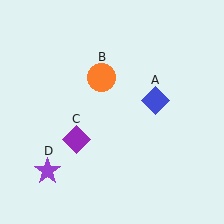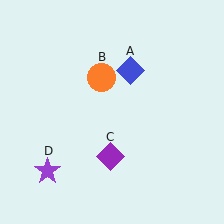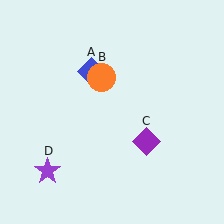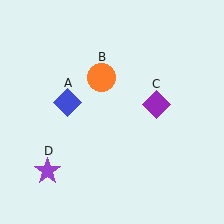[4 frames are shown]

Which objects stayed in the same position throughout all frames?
Orange circle (object B) and purple star (object D) remained stationary.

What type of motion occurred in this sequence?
The blue diamond (object A), purple diamond (object C) rotated counterclockwise around the center of the scene.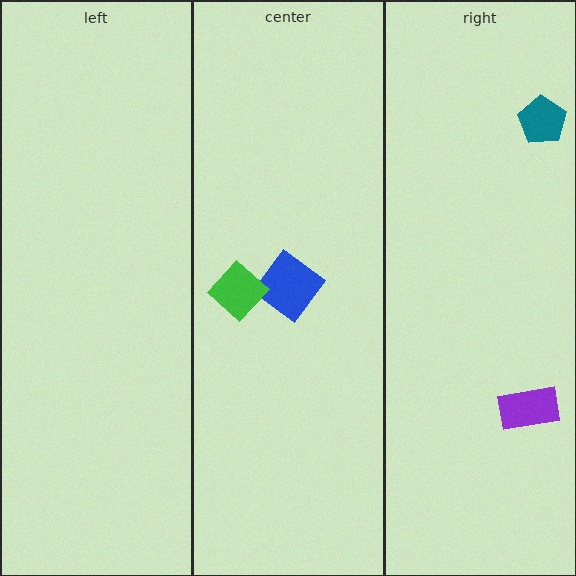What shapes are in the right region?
The teal pentagon, the purple rectangle.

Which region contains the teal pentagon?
The right region.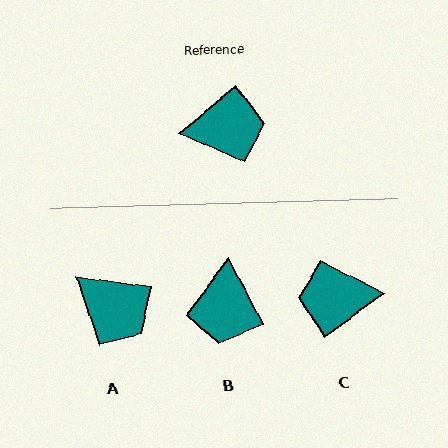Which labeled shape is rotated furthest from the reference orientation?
C, about 176 degrees away.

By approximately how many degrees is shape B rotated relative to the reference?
Approximately 103 degrees clockwise.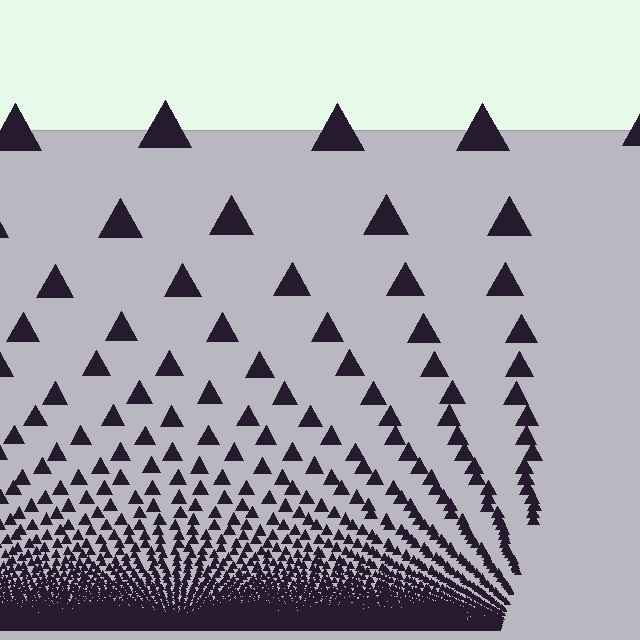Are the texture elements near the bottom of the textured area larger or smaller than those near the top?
Smaller. The gradient is inverted — elements near the bottom are smaller and denser.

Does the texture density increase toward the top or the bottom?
Density increases toward the bottom.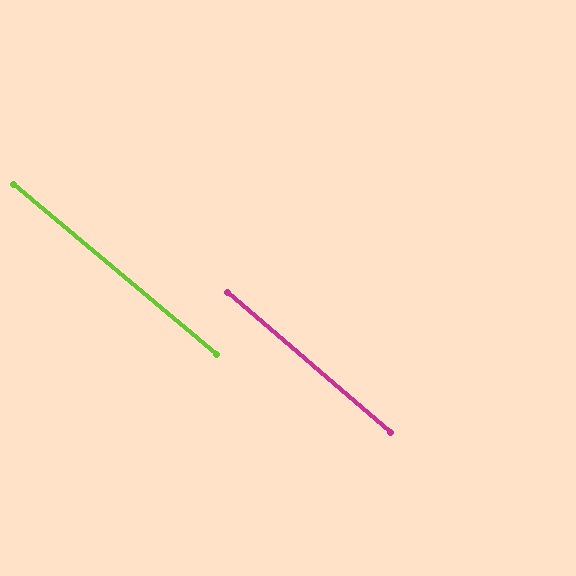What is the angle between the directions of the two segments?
Approximately 1 degree.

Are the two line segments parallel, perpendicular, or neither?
Parallel — their directions differ by only 0.6°.